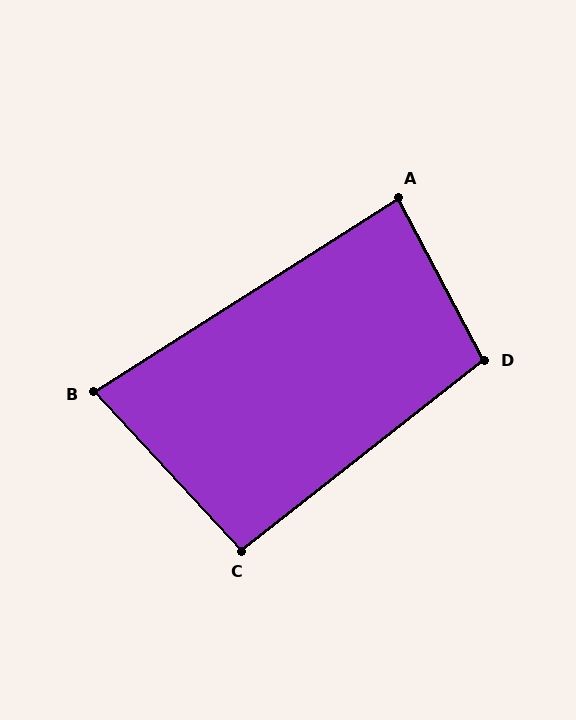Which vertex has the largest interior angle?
D, at approximately 100 degrees.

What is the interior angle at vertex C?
Approximately 95 degrees (approximately right).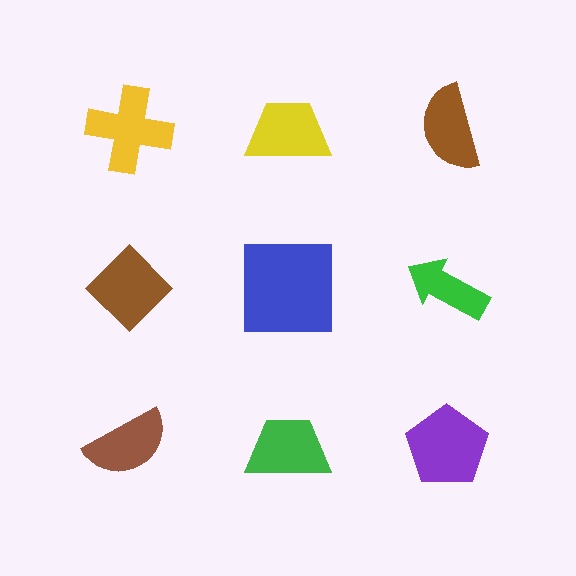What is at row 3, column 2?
A green trapezoid.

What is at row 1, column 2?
A yellow trapezoid.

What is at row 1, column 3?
A brown semicircle.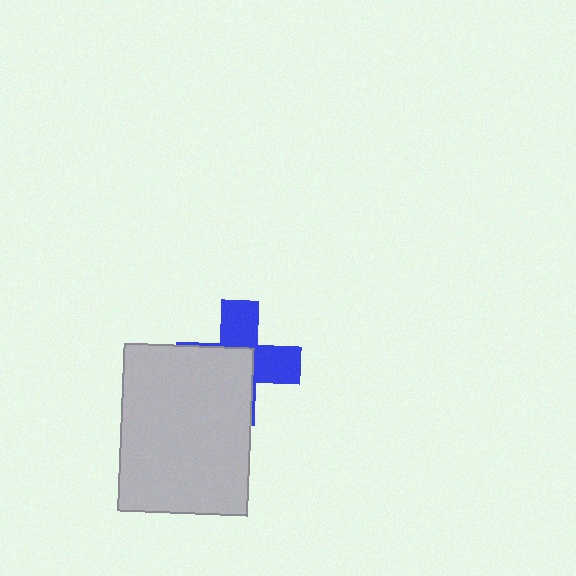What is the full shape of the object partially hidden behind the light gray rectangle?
The partially hidden object is a blue cross.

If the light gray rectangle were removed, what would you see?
You would see the complete blue cross.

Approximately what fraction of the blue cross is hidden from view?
Roughly 53% of the blue cross is hidden behind the light gray rectangle.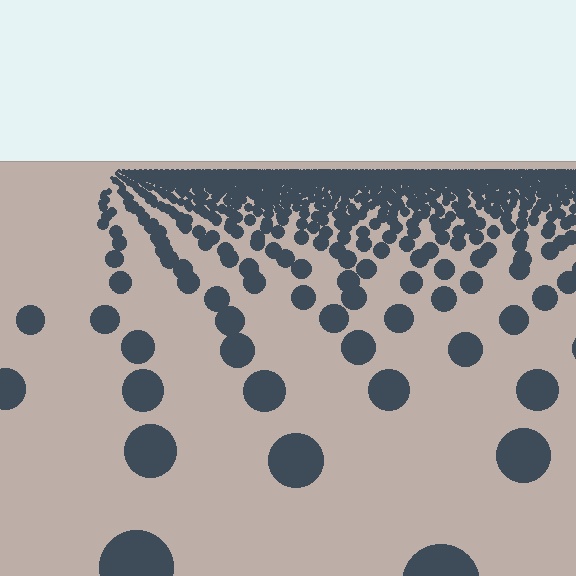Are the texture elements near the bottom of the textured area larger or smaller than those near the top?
Larger. Near the bottom, elements are closer to the viewer and appear at a bigger on-screen size.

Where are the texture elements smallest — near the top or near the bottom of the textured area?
Near the top.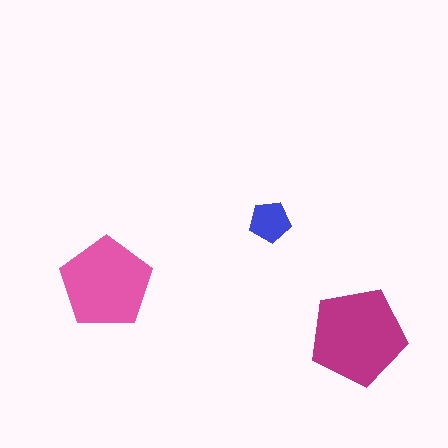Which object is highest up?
The blue pentagon is topmost.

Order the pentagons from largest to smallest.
the magenta one, the pink one, the blue one.